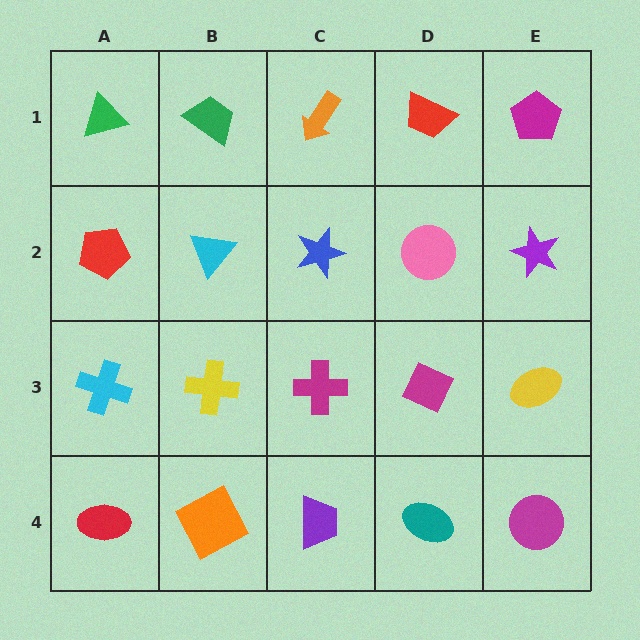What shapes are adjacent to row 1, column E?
A purple star (row 2, column E), a red trapezoid (row 1, column D).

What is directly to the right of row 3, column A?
A yellow cross.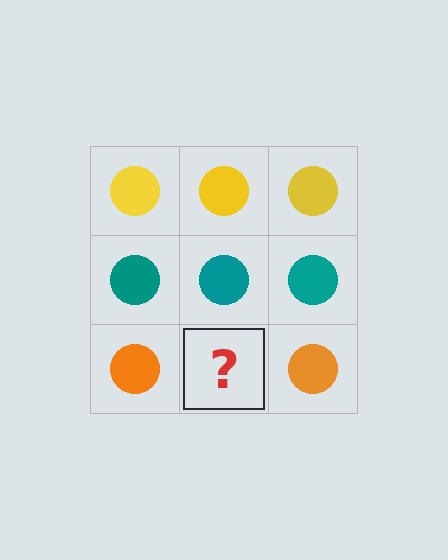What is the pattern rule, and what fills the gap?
The rule is that each row has a consistent color. The gap should be filled with an orange circle.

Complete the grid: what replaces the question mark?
The question mark should be replaced with an orange circle.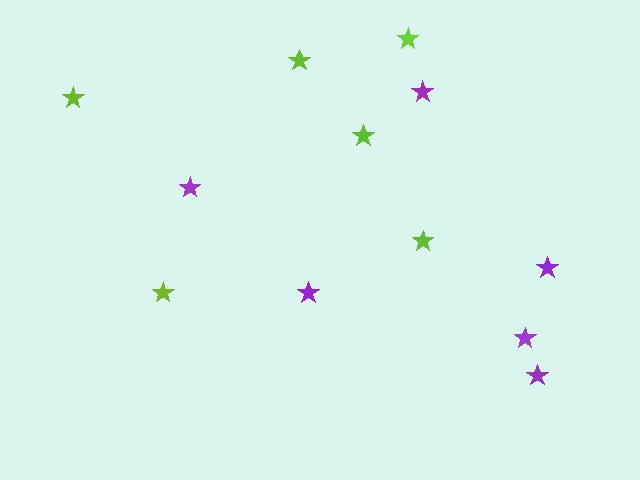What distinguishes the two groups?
There are 2 groups: one group of purple stars (6) and one group of lime stars (6).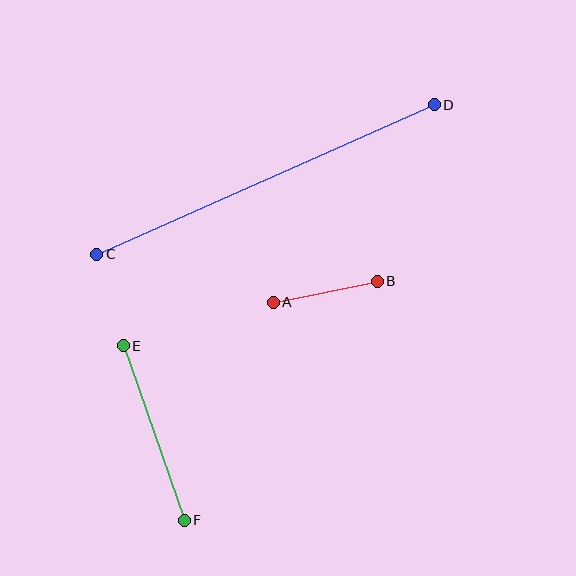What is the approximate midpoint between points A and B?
The midpoint is at approximately (325, 292) pixels.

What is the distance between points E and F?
The distance is approximately 185 pixels.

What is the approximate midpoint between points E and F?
The midpoint is at approximately (154, 433) pixels.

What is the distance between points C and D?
The distance is approximately 369 pixels.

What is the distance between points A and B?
The distance is approximately 106 pixels.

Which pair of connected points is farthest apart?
Points C and D are farthest apart.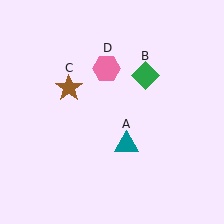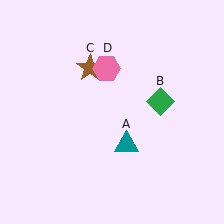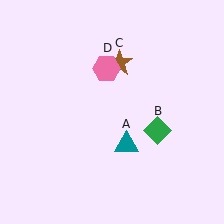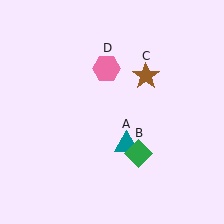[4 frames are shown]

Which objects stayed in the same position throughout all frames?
Teal triangle (object A) and pink hexagon (object D) remained stationary.